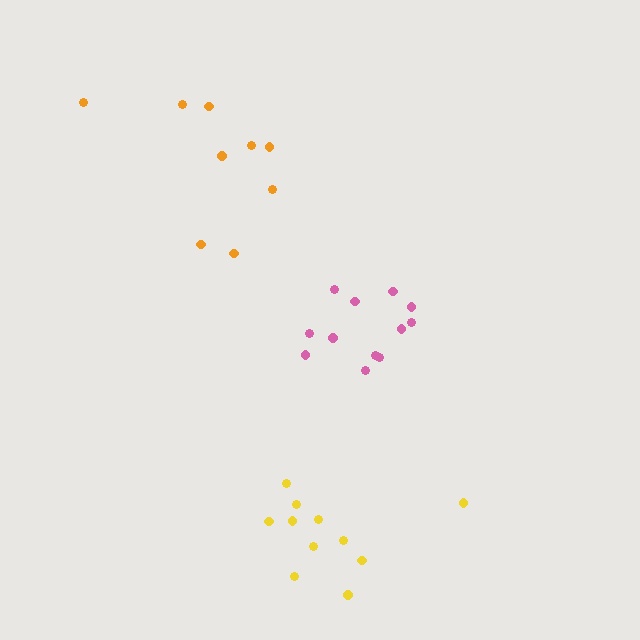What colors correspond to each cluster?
The clusters are colored: pink, orange, yellow.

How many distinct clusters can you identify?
There are 3 distinct clusters.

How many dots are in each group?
Group 1: 12 dots, Group 2: 9 dots, Group 3: 11 dots (32 total).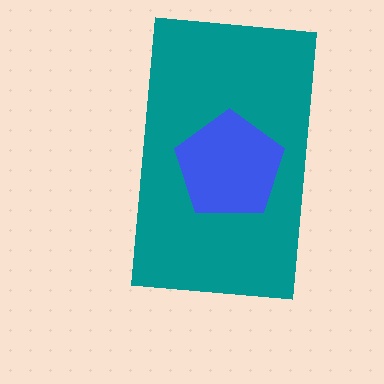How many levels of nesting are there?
2.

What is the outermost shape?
The teal rectangle.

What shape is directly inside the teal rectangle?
The blue pentagon.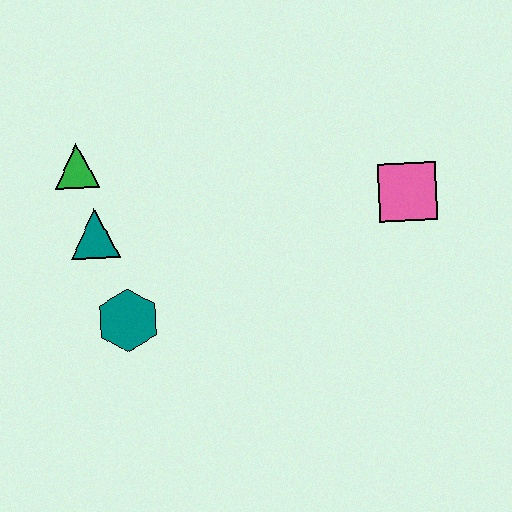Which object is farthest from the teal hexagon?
The pink square is farthest from the teal hexagon.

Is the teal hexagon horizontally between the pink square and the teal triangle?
Yes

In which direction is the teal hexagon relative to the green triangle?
The teal hexagon is below the green triangle.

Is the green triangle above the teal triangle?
Yes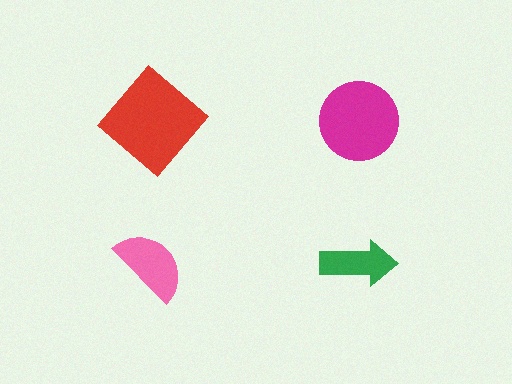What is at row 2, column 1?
A pink semicircle.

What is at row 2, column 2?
A green arrow.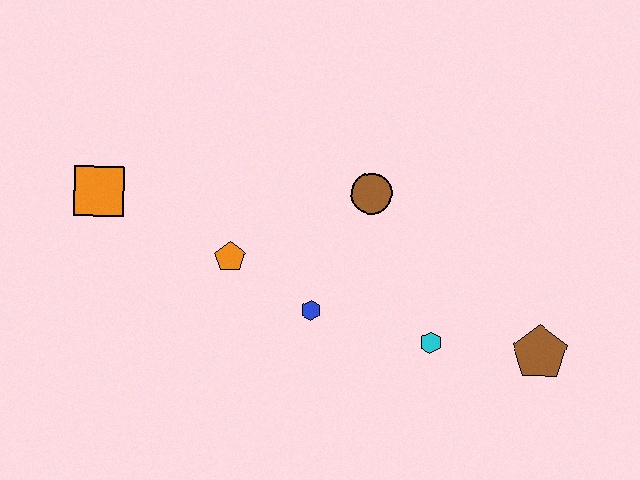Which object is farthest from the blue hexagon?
The orange square is farthest from the blue hexagon.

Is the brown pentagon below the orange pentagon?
Yes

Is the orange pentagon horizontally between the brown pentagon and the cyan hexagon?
No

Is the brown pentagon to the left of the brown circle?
No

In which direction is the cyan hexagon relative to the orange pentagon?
The cyan hexagon is to the right of the orange pentagon.